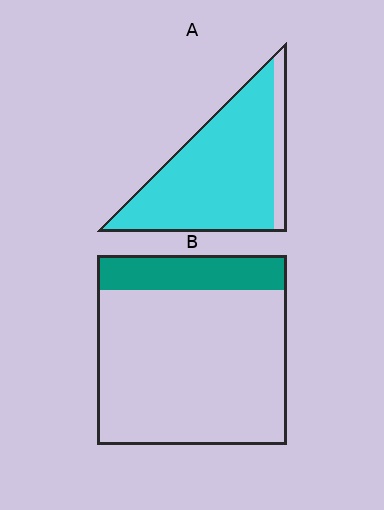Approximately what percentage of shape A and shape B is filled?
A is approximately 85% and B is approximately 20%.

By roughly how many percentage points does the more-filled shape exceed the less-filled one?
By roughly 70 percentage points (A over B).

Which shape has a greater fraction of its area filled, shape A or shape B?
Shape A.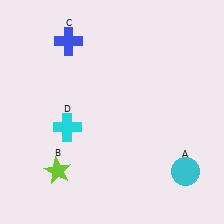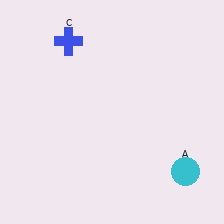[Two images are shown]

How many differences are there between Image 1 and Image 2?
There are 2 differences between the two images.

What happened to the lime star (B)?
The lime star (B) was removed in Image 2. It was in the bottom-left area of Image 1.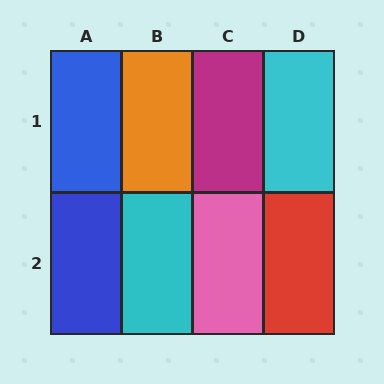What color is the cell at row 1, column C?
Magenta.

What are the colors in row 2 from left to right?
Blue, cyan, pink, red.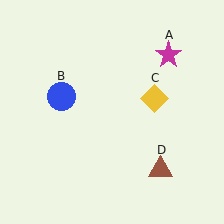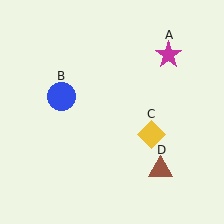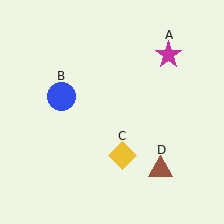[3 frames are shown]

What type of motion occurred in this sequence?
The yellow diamond (object C) rotated clockwise around the center of the scene.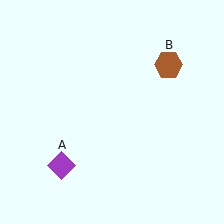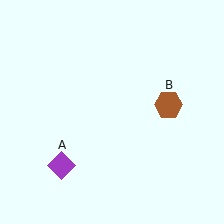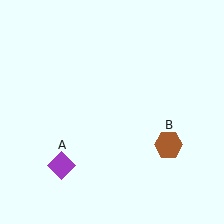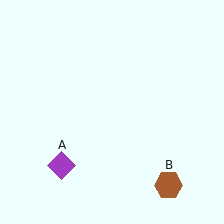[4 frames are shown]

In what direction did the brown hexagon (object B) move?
The brown hexagon (object B) moved down.